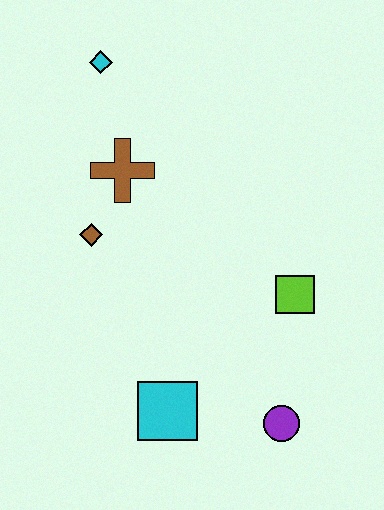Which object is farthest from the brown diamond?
The purple circle is farthest from the brown diamond.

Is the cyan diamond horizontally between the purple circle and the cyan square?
No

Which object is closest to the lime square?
The purple circle is closest to the lime square.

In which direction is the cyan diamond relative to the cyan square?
The cyan diamond is above the cyan square.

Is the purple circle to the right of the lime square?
No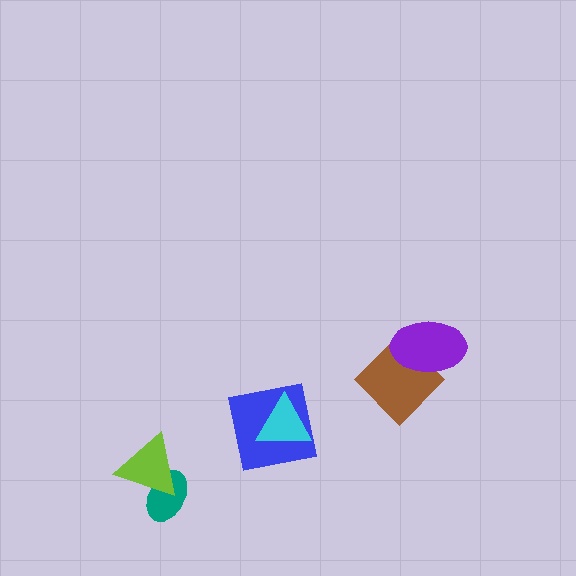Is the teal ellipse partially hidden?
Yes, it is partially covered by another shape.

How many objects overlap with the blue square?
1 object overlaps with the blue square.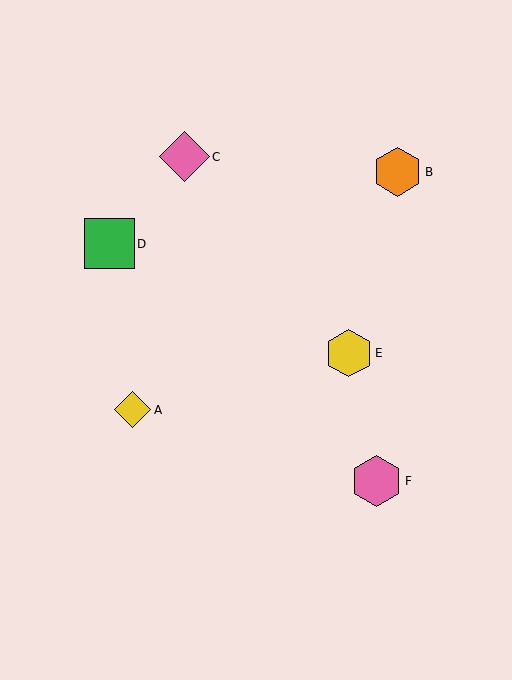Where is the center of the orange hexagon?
The center of the orange hexagon is at (397, 172).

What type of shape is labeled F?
Shape F is a pink hexagon.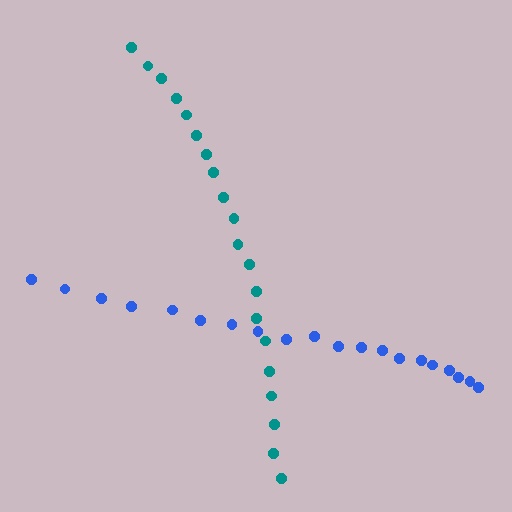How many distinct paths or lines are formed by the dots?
There are 2 distinct paths.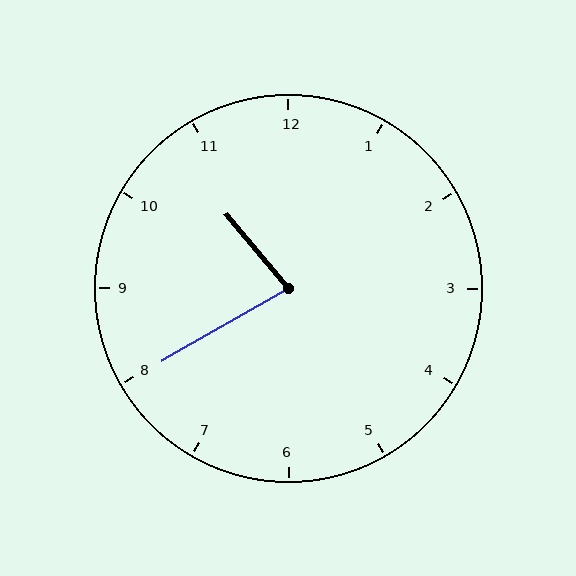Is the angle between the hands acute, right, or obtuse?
It is acute.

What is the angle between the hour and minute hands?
Approximately 80 degrees.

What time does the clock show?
10:40.